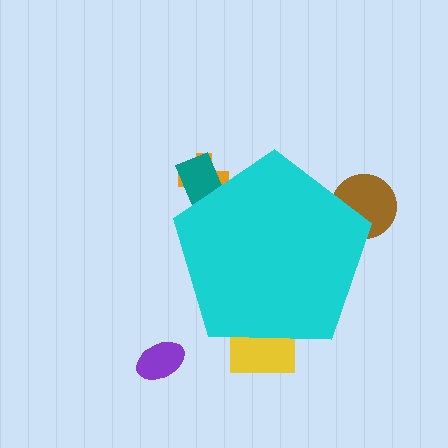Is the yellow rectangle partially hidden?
Yes, the yellow rectangle is partially hidden behind the cyan pentagon.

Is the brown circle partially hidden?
Yes, the brown circle is partially hidden behind the cyan pentagon.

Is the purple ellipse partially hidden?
No, the purple ellipse is fully visible.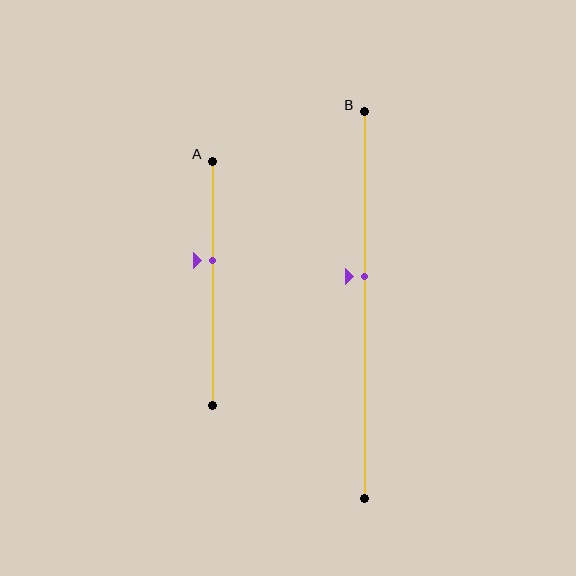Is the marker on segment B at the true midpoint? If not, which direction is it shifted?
No, the marker on segment B is shifted upward by about 7% of the segment length.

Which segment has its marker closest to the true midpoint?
Segment B has its marker closest to the true midpoint.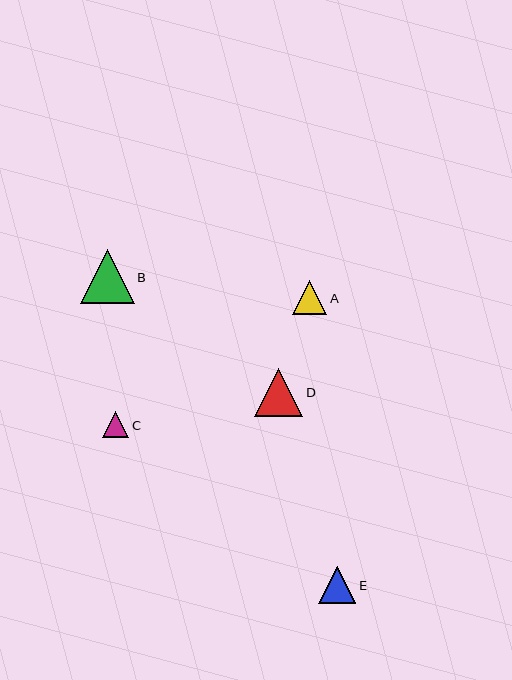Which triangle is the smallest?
Triangle C is the smallest with a size of approximately 26 pixels.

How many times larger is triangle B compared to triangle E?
Triangle B is approximately 1.4 times the size of triangle E.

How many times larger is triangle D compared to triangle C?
Triangle D is approximately 1.9 times the size of triangle C.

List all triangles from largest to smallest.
From largest to smallest: B, D, E, A, C.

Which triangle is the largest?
Triangle B is the largest with a size of approximately 54 pixels.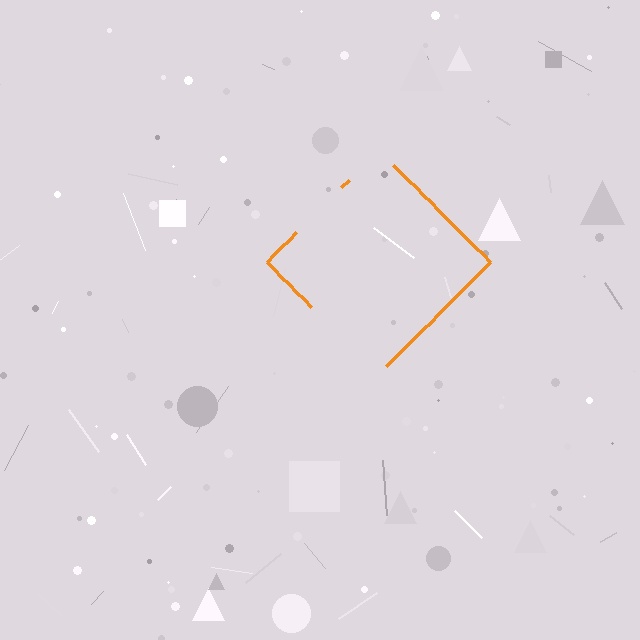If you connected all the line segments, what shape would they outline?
They would outline a diamond.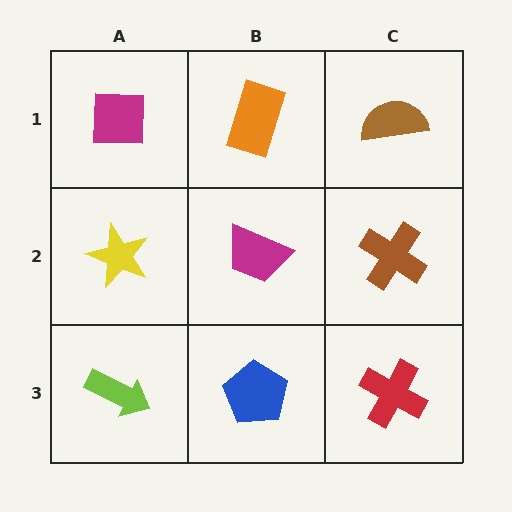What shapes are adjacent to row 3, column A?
A yellow star (row 2, column A), a blue pentagon (row 3, column B).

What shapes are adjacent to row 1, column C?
A brown cross (row 2, column C), an orange rectangle (row 1, column B).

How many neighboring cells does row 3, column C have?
2.